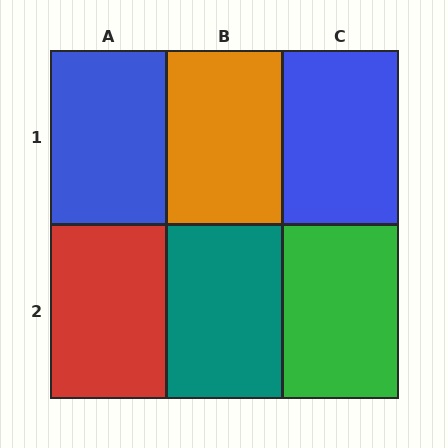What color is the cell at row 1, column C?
Blue.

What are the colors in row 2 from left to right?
Red, teal, green.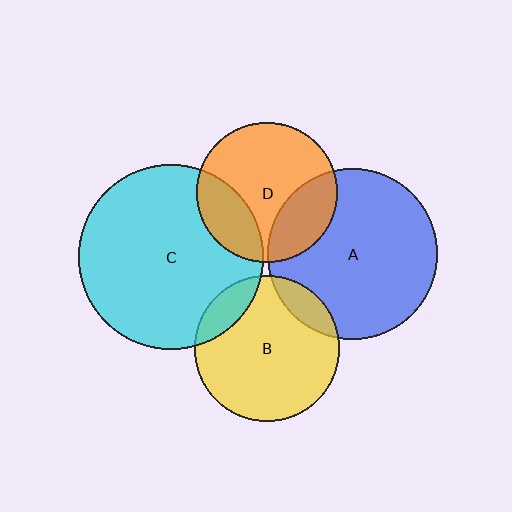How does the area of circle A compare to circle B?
Approximately 1.4 times.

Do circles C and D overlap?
Yes.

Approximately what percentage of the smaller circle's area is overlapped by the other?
Approximately 25%.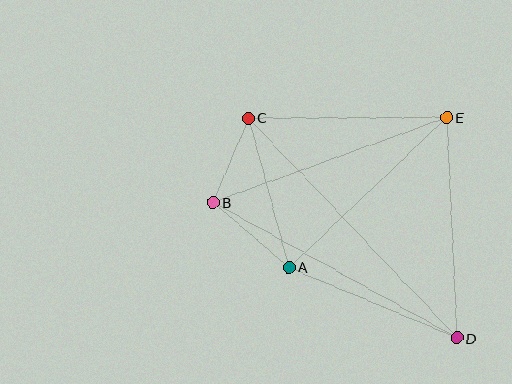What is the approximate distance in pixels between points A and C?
The distance between A and C is approximately 155 pixels.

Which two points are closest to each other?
Points B and C are closest to each other.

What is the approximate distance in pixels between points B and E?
The distance between B and E is approximately 249 pixels.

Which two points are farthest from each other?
Points C and D are farthest from each other.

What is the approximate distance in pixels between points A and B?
The distance between A and B is approximately 100 pixels.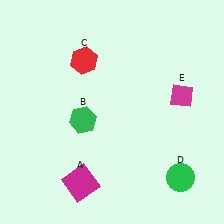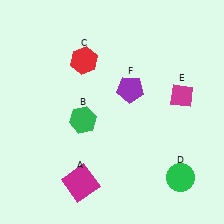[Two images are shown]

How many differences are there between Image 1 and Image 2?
There is 1 difference between the two images.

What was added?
A purple pentagon (F) was added in Image 2.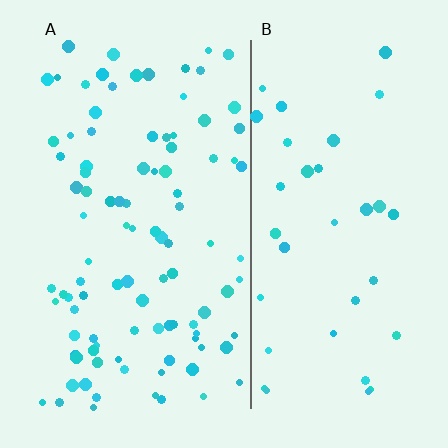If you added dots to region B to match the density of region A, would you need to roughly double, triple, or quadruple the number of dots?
Approximately triple.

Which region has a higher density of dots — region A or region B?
A (the left).